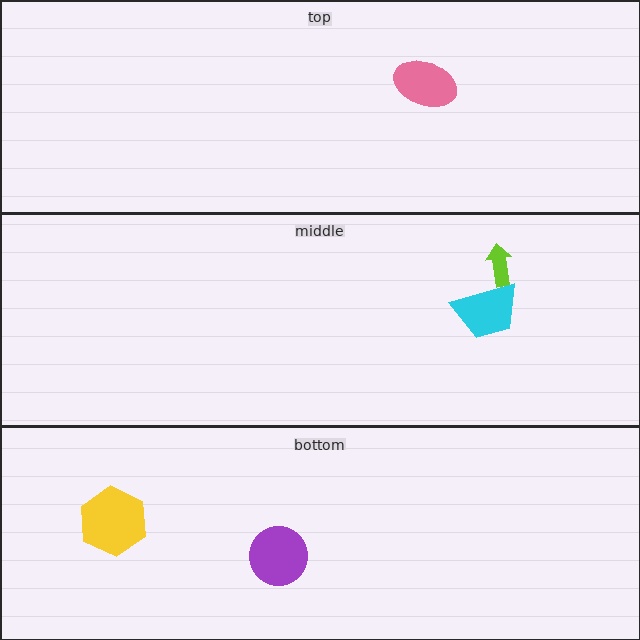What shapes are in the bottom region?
The yellow hexagon, the purple circle.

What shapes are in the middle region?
The lime arrow, the cyan trapezoid.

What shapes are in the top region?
The pink ellipse.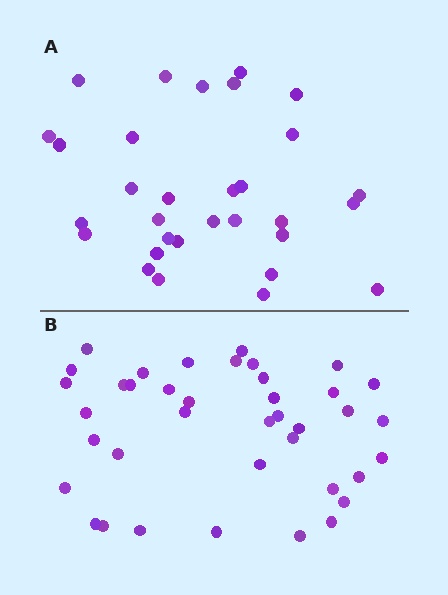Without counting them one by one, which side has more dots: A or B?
Region B (the bottom region) has more dots.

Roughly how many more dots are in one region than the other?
Region B has roughly 8 or so more dots than region A.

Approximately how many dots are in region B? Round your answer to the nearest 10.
About 40 dots. (The exact count is 39, which rounds to 40.)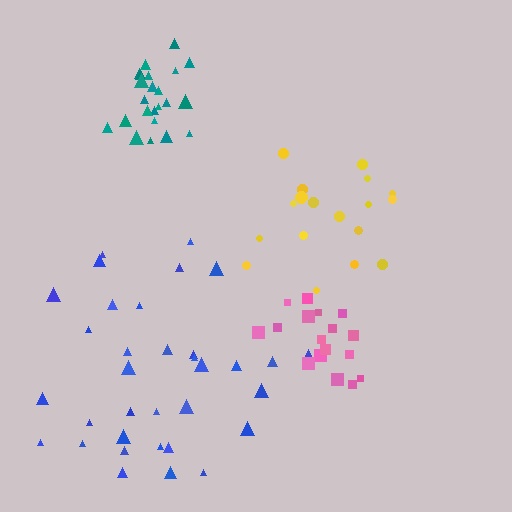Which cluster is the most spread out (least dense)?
Blue.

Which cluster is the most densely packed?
Teal.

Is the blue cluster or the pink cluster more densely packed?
Pink.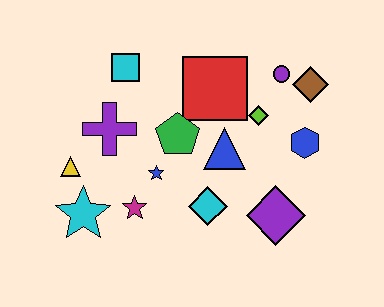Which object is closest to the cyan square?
The purple cross is closest to the cyan square.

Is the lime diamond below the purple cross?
No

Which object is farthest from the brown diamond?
The cyan star is farthest from the brown diamond.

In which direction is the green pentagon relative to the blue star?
The green pentagon is above the blue star.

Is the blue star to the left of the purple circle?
Yes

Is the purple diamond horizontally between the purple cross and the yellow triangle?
No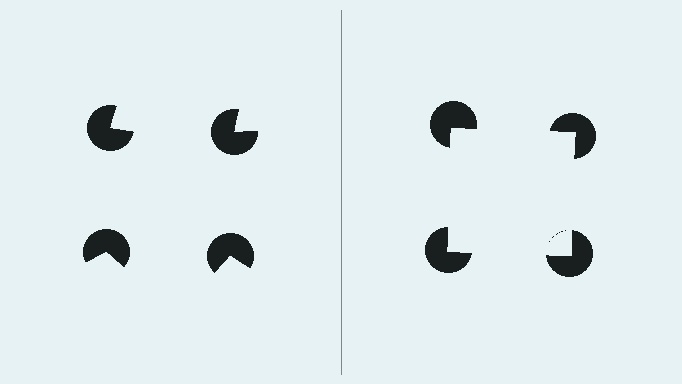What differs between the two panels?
The pac-man discs are positioned identically on both sides; only the wedge orientations differ. On the right they align to a square; on the left they are misaligned.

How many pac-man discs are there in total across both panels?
8 — 4 on each side.